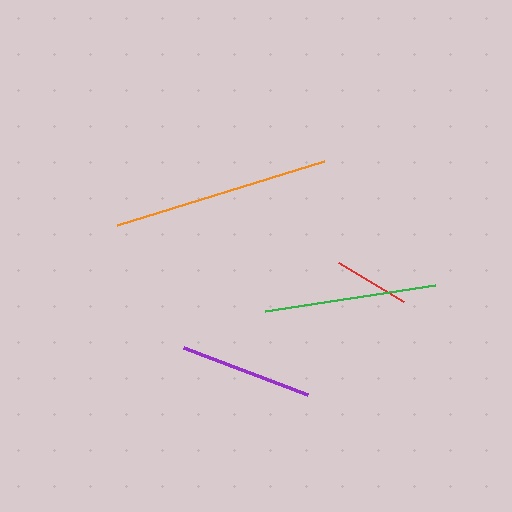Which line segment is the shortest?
The red line is the shortest at approximately 76 pixels.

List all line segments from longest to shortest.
From longest to shortest: orange, green, purple, red.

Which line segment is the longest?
The orange line is the longest at approximately 217 pixels.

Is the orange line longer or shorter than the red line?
The orange line is longer than the red line.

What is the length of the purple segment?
The purple segment is approximately 132 pixels long.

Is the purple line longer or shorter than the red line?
The purple line is longer than the red line.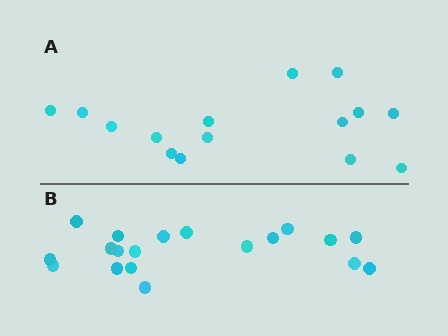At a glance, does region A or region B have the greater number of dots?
Region B (the bottom region) has more dots.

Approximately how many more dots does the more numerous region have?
Region B has about 4 more dots than region A.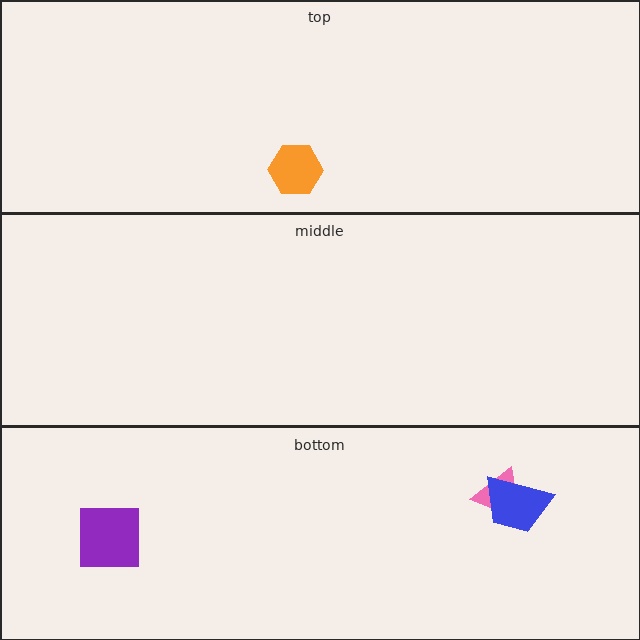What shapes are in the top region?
The orange hexagon.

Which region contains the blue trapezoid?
The bottom region.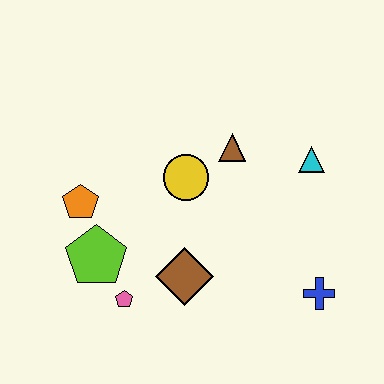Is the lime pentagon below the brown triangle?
Yes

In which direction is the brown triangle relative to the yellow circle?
The brown triangle is to the right of the yellow circle.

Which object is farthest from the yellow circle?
The blue cross is farthest from the yellow circle.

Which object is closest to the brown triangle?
The yellow circle is closest to the brown triangle.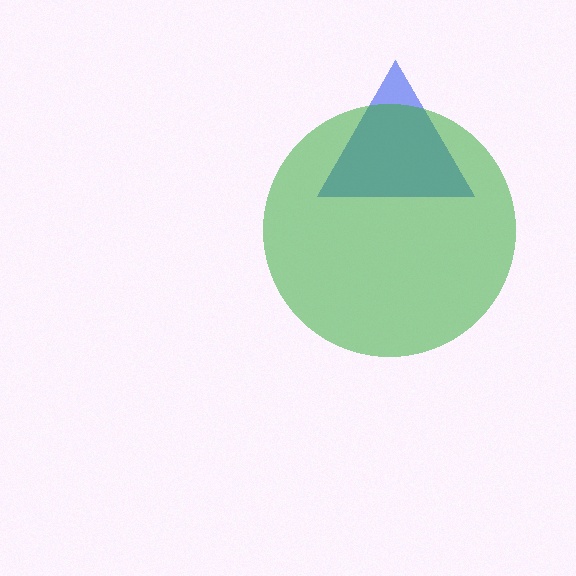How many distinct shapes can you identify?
There are 2 distinct shapes: a blue triangle, a green circle.